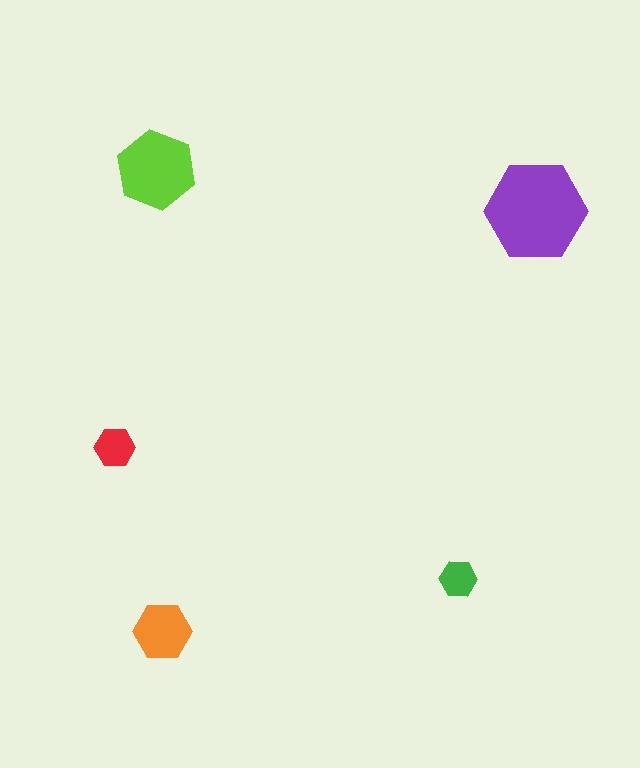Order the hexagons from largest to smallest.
the purple one, the lime one, the orange one, the red one, the green one.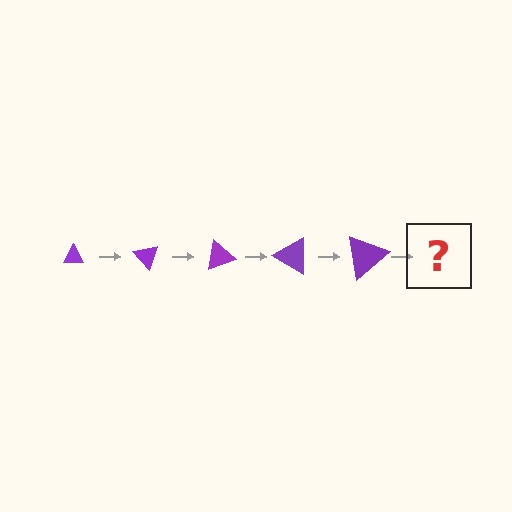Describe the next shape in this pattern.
It should be a triangle, larger than the previous one and rotated 250 degrees from the start.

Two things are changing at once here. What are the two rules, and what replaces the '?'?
The two rules are that the triangle grows larger each step and it rotates 50 degrees each step. The '?' should be a triangle, larger than the previous one and rotated 250 degrees from the start.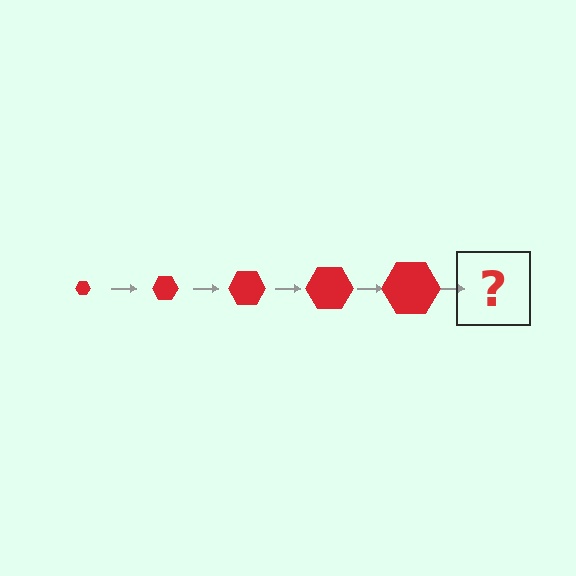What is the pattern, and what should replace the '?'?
The pattern is that the hexagon gets progressively larger each step. The '?' should be a red hexagon, larger than the previous one.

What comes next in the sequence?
The next element should be a red hexagon, larger than the previous one.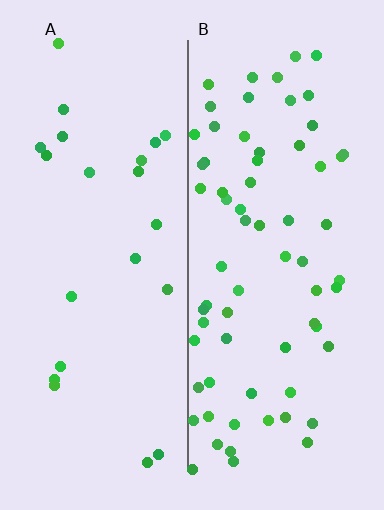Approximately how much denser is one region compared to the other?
Approximately 3.1× — region B over region A.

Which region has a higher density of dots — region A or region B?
B (the right).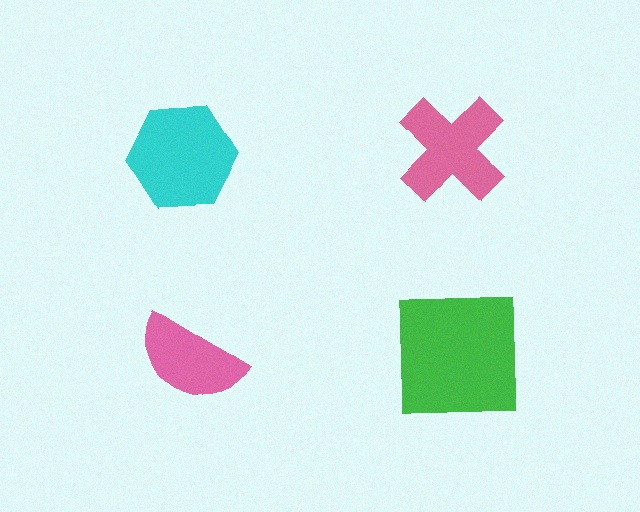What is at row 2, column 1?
A pink semicircle.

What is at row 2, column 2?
A green square.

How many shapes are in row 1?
2 shapes.